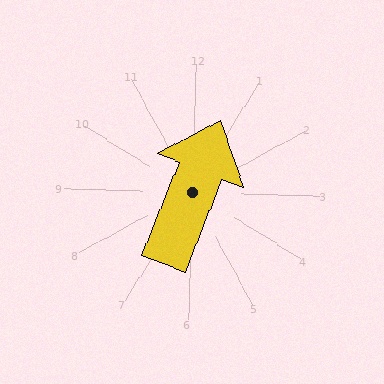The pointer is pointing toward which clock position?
Roughly 1 o'clock.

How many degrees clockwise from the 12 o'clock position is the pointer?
Approximately 20 degrees.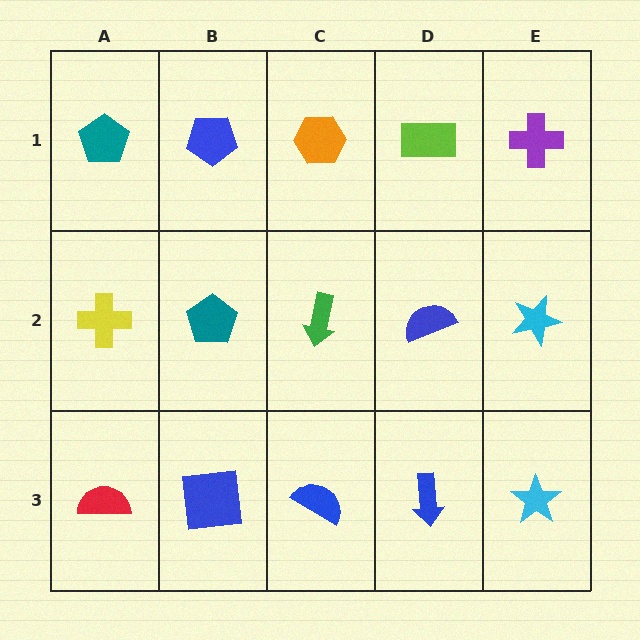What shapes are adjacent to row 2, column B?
A blue pentagon (row 1, column B), a blue square (row 3, column B), a yellow cross (row 2, column A), a green arrow (row 2, column C).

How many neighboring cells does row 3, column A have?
2.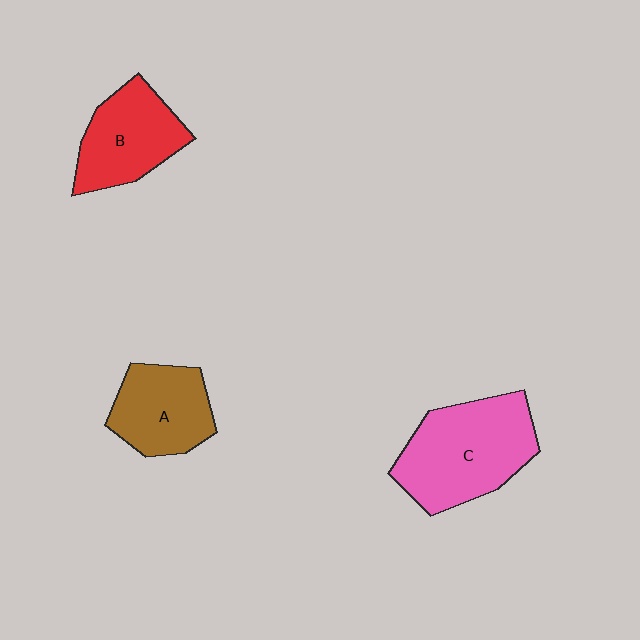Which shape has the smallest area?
Shape A (brown).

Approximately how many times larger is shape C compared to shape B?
Approximately 1.4 times.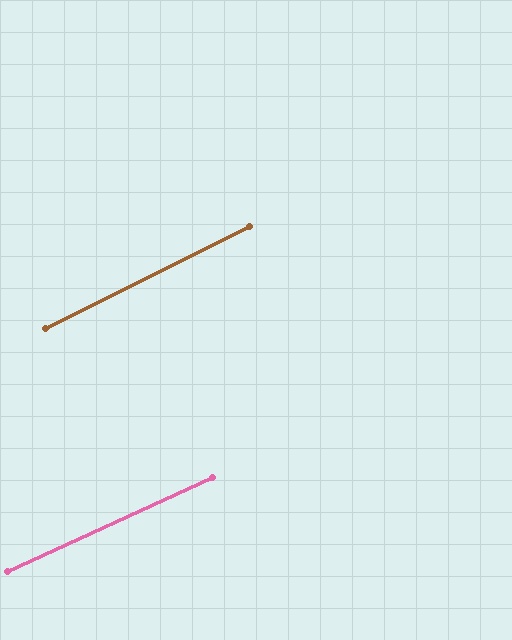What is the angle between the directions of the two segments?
Approximately 2 degrees.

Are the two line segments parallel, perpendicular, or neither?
Parallel — their directions differ by only 1.8°.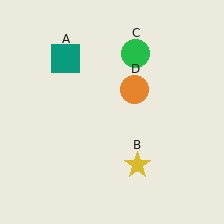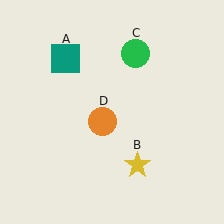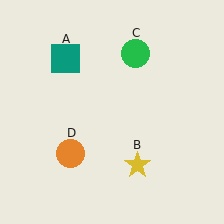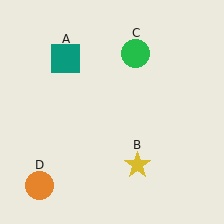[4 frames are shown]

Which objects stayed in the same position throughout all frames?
Teal square (object A) and yellow star (object B) and green circle (object C) remained stationary.